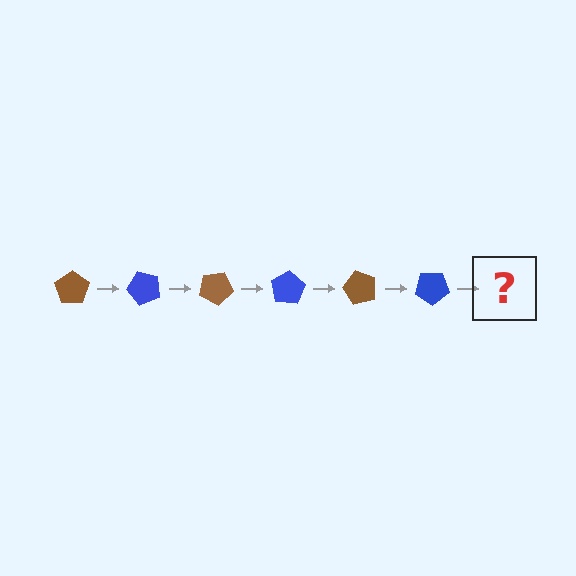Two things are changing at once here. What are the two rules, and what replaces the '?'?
The two rules are that it rotates 50 degrees each step and the color cycles through brown and blue. The '?' should be a brown pentagon, rotated 300 degrees from the start.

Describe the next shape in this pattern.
It should be a brown pentagon, rotated 300 degrees from the start.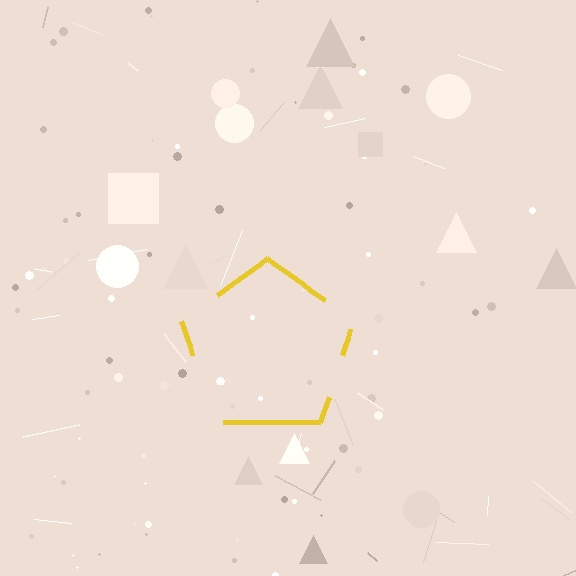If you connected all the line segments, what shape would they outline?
They would outline a pentagon.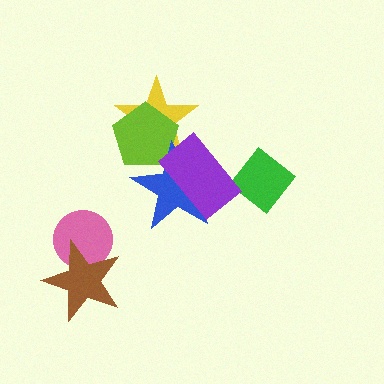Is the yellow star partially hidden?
Yes, it is partially covered by another shape.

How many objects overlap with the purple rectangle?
3 objects overlap with the purple rectangle.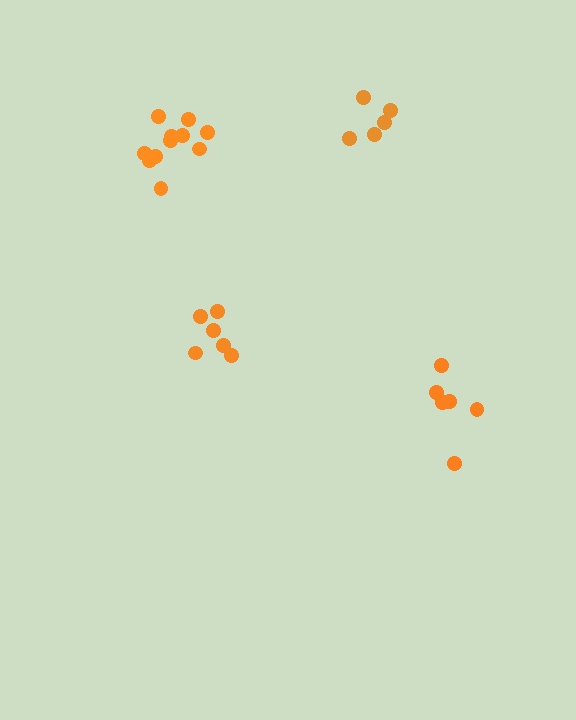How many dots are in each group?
Group 1: 11 dots, Group 2: 5 dots, Group 3: 6 dots, Group 4: 6 dots (28 total).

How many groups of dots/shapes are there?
There are 4 groups.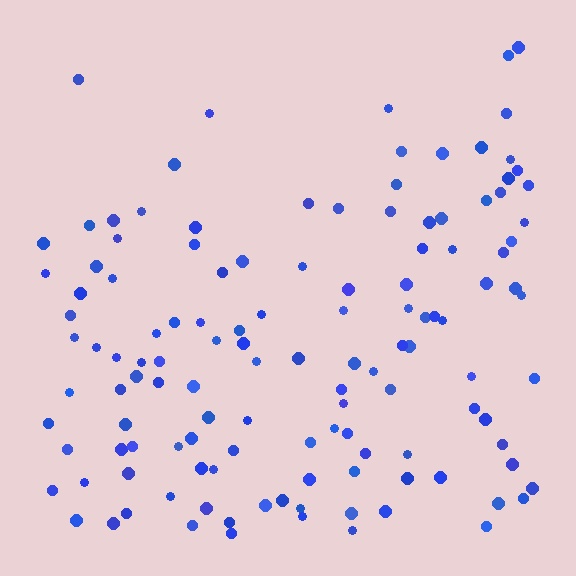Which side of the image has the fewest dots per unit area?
The top.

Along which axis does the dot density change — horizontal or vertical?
Vertical.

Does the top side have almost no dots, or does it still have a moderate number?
Still a moderate number, just noticeably fewer than the bottom.